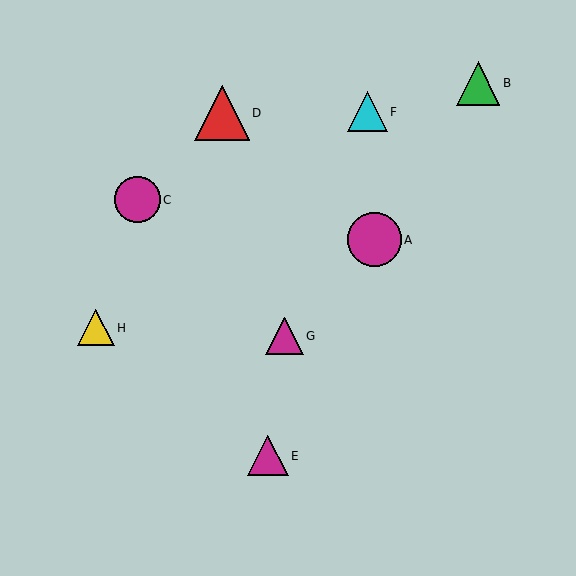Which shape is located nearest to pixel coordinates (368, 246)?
The magenta circle (labeled A) at (374, 240) is nearest to that location.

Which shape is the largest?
The red triangle (labeled D) is the largest.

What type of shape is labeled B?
Shape B is a green triangle.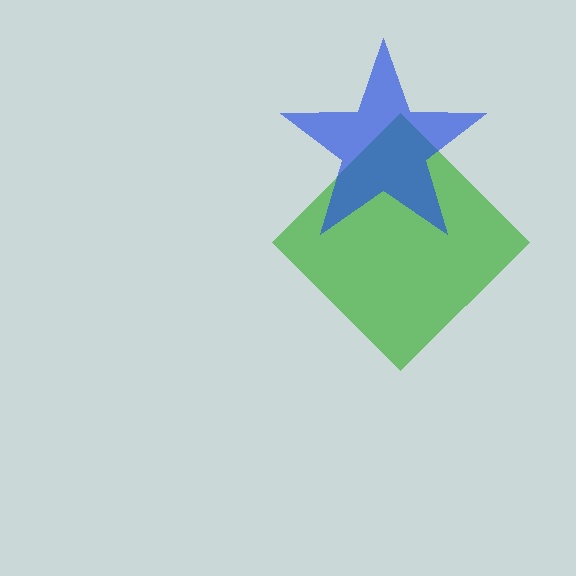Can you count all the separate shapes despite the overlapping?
Yes, there are 2 separate shapes.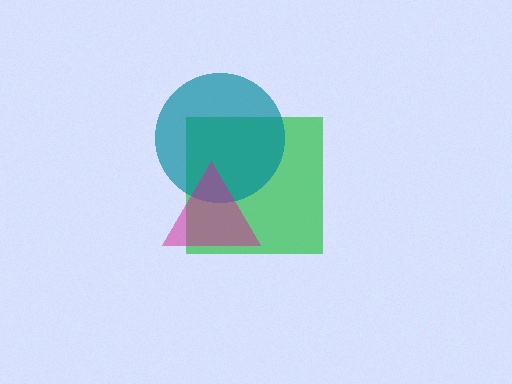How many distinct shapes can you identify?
There are 3 distinct shapes: a green square, a teal circle, a magenta triangle.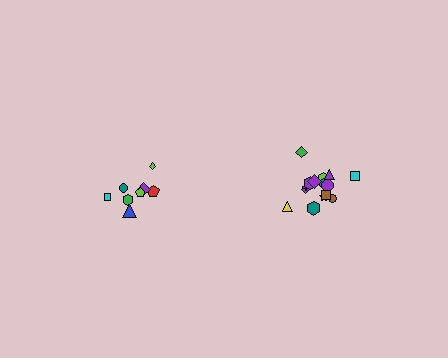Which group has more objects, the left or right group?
The right group.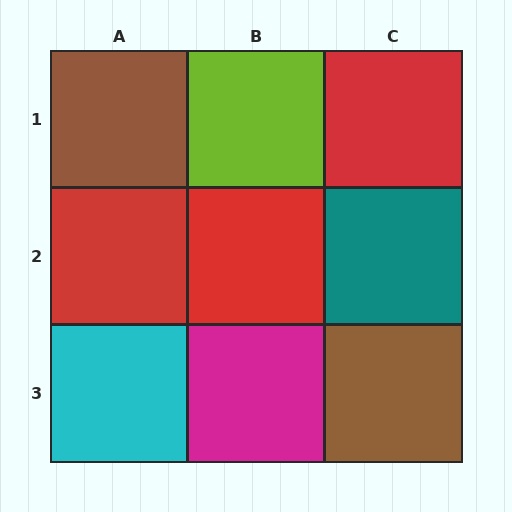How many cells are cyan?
1 cell is cyan.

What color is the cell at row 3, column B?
Magenta.